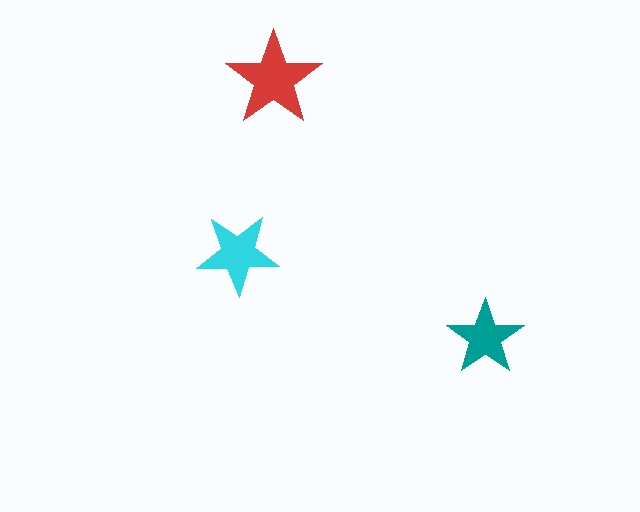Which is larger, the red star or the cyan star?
The red one.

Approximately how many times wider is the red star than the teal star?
About 1.5 times wider.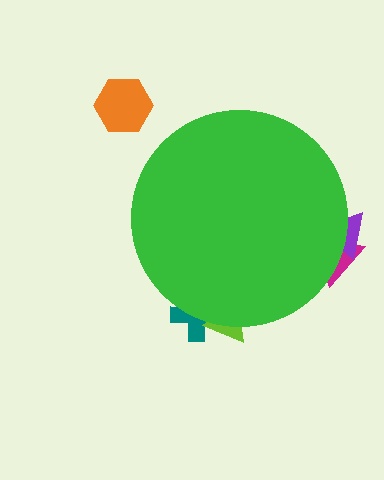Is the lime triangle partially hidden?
Yes, the lime triangle is partially hidden behind the green circle.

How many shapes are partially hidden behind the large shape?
4 shapes are partially hidden.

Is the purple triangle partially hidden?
Yes, the purple triangle is partially hidden behind the green circle.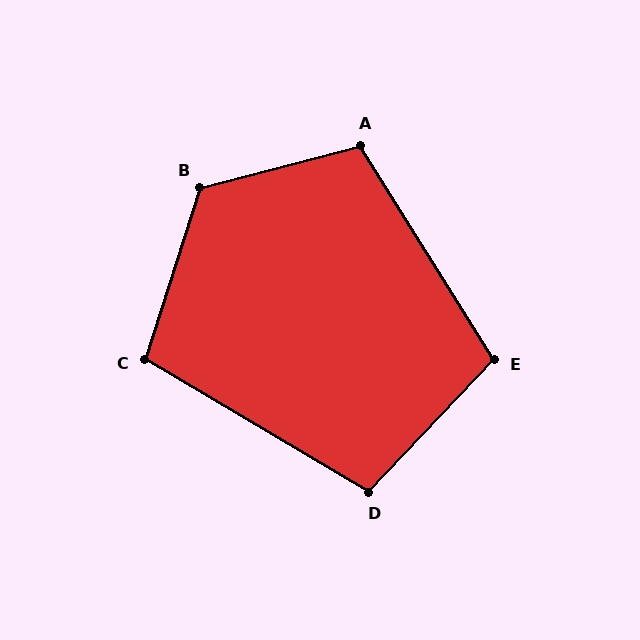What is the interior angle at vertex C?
Approximately 103 degrees (obtuse).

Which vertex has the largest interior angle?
B, at approximately 122 degrees.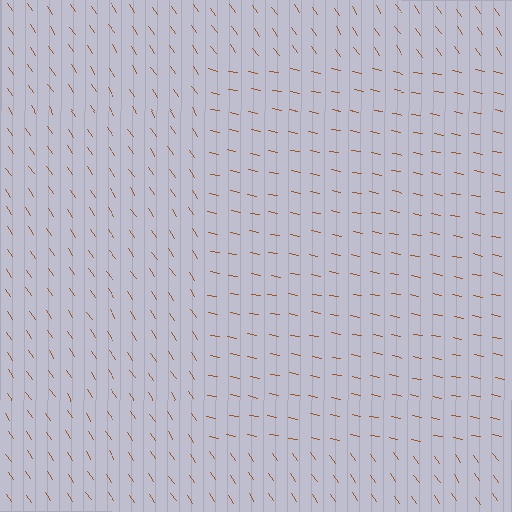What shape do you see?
I see a rectangle.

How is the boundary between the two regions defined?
The boundary is defined purely by a change in line orientation (approximately 45 degrees difference). All lines are the same color and thickness.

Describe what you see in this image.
The image is filled with small brown line segments. A rectangle region in the image has lines oriented differently from the surrounding lines, creating a visible texture boundary.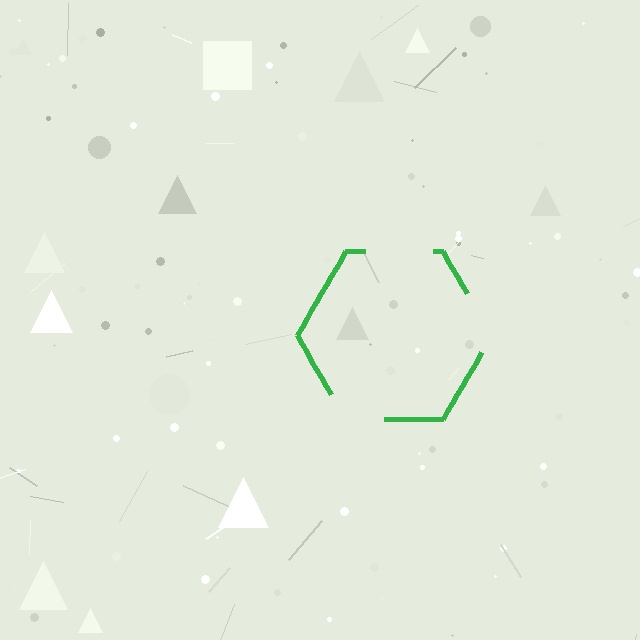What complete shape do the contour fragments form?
The contour fragments form a hexagon.